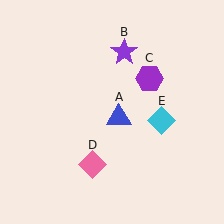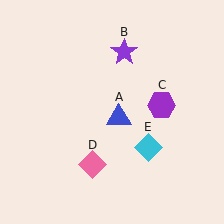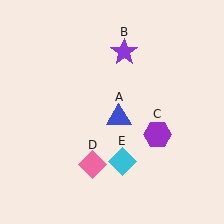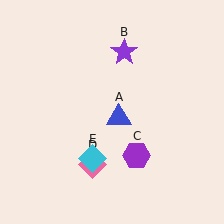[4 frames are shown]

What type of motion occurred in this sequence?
The purple hexagon (object C), cyan diamond (object E) rotated clockwise around the center of the scene.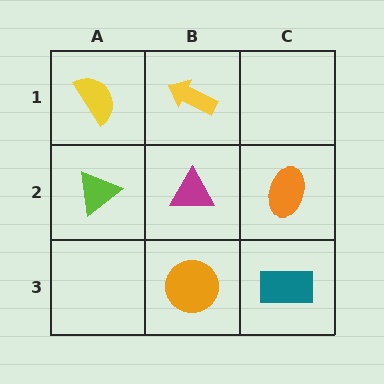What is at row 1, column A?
A yellow semicircle.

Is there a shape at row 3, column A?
No, that cell is empty.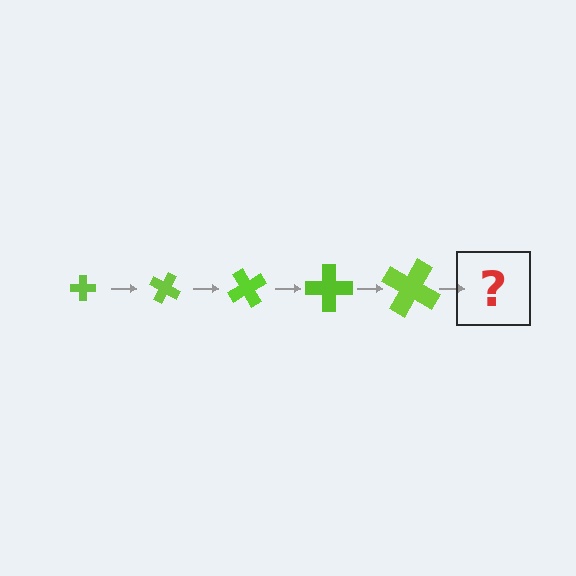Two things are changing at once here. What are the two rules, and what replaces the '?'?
The two rules are that the cross grows larger each step and it rotates 30 degrees each step. The '?' should be a cross, larger than the previous one and rotated 150 degrees from the start.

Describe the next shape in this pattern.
It should be a cross, larger than the previous one and rotated 150 degrees from the start.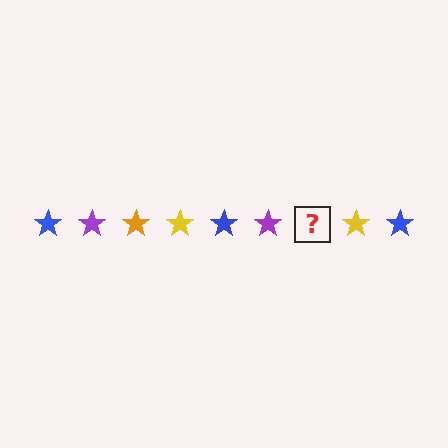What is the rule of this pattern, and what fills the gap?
The rule is that the pattern cycles through blue, purple, orange, yellow stars. The gap should be filled with an orange star.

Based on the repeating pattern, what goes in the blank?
The blank should be an orange star.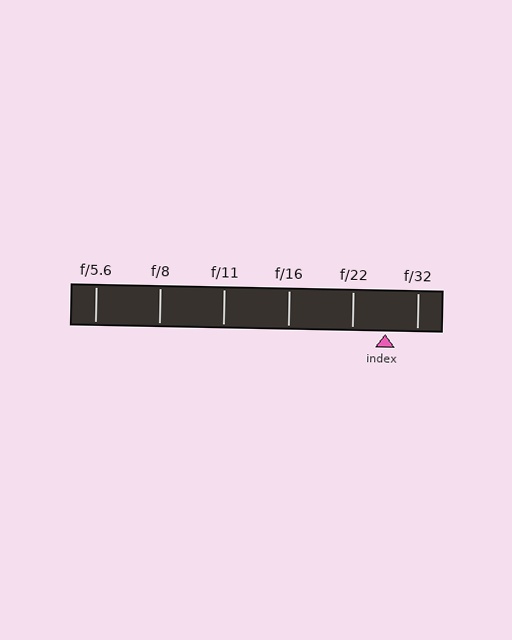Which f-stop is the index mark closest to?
The index mark is closest to f/32.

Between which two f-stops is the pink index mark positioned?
The index mark is between f/22 and f/32.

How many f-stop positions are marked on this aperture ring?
There are 6 f-stop positions marked.